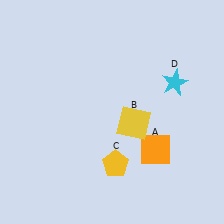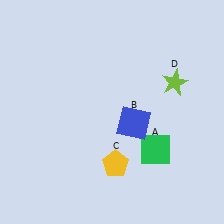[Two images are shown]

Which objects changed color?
A changed from orange to green. B changed from yellow to blue. D changed from cyan to lime.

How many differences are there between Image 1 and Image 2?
There are 3 differences between the two images.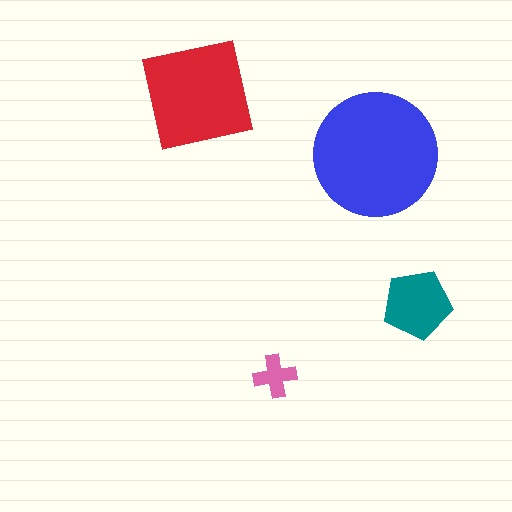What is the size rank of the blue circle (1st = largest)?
1st.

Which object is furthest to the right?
The teal pentagon is rightmost.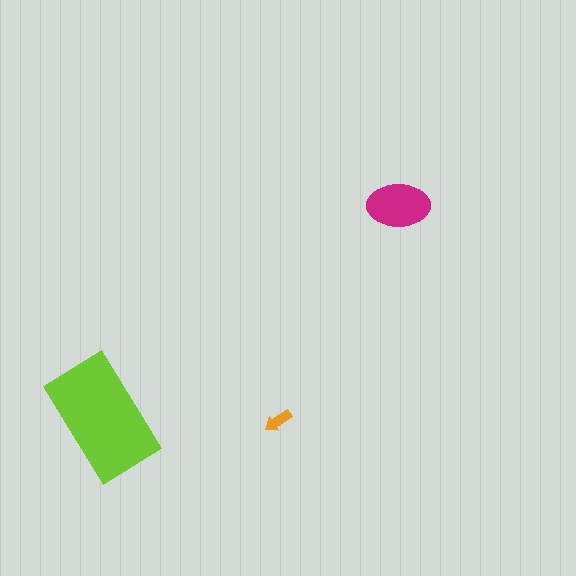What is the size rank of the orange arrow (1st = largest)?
3rd.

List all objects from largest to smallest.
The lime rectangle, the magenta ellipse, the orange arrow.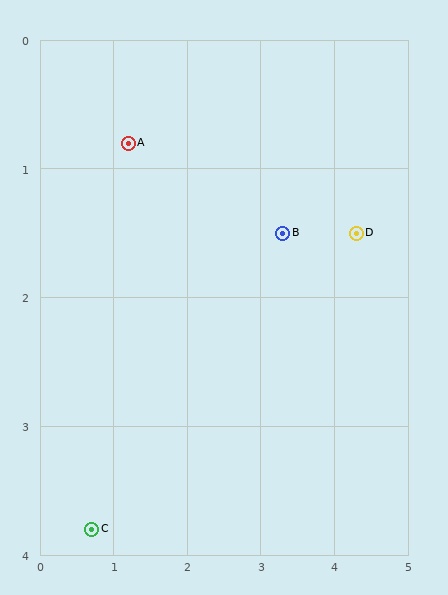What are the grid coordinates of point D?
Point D is at approximately (4.3, 1.5).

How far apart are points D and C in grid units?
Points D and C are about 4.3 grid units apart.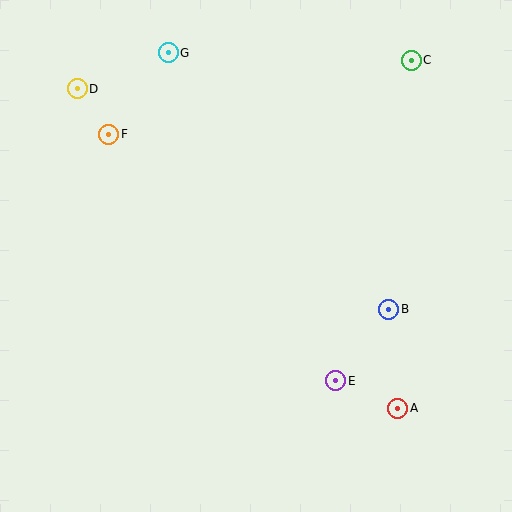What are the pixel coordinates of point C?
Point C is at (411, 60).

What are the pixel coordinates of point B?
Point B is at (389, 309).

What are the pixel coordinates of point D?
Point D is at (77, 89).